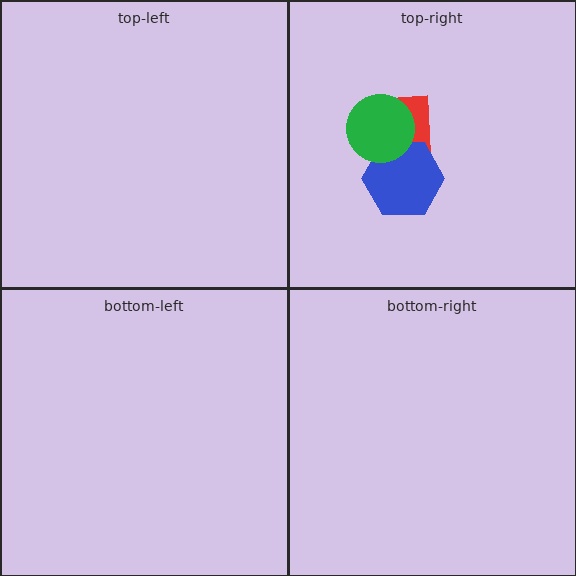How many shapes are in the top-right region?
3.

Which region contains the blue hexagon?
The top-right region.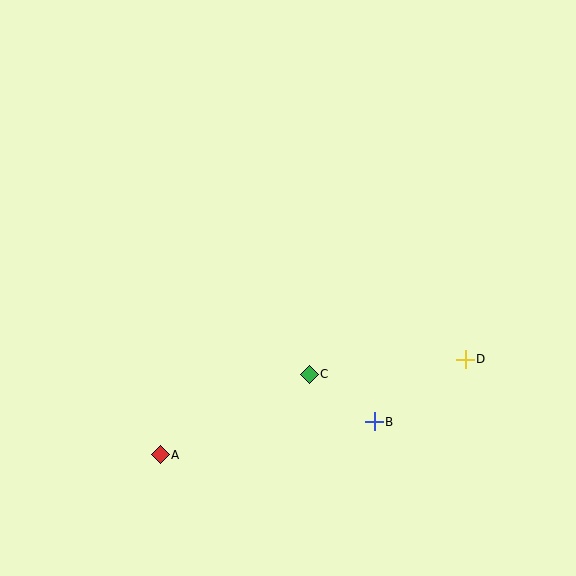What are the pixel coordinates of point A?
Point A is at (160, 455).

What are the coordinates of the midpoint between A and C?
The midpoint between A and C is at (235, 415).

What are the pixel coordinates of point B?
Point B is at (374, 422).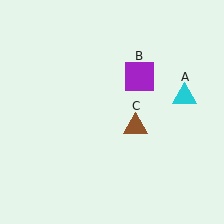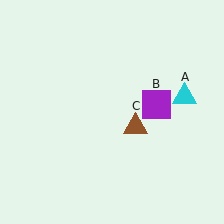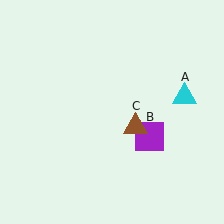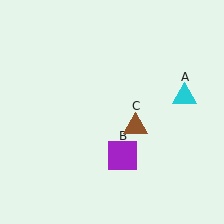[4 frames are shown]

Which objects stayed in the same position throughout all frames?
Cyan triangle (object A) and brown triangle (object C) remained stationary.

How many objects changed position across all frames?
1 object changed position: purple square (object B).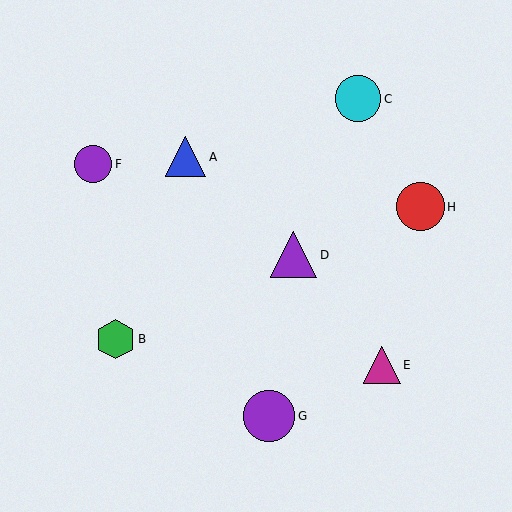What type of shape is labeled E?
Shape E is a magenta triangle.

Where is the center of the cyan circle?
The center of the cyan circle is at (358, 99).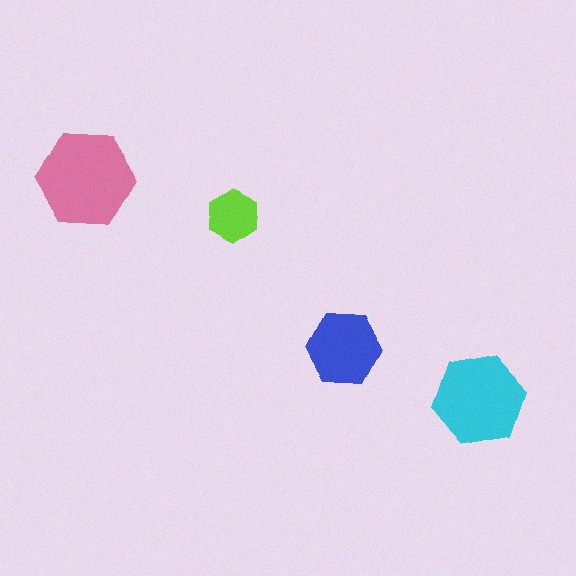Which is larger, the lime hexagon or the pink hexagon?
The pink one.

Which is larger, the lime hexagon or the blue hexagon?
The blue one.